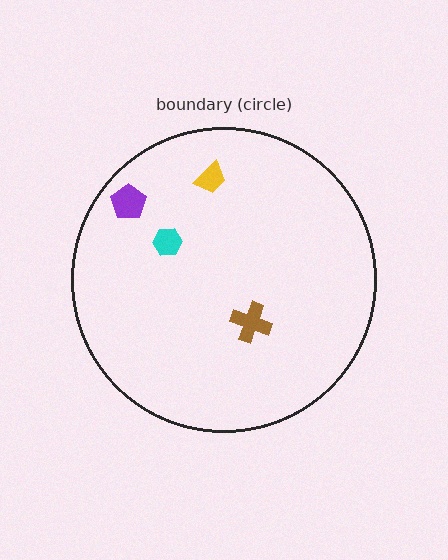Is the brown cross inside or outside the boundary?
Inside.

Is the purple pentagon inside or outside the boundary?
Inside.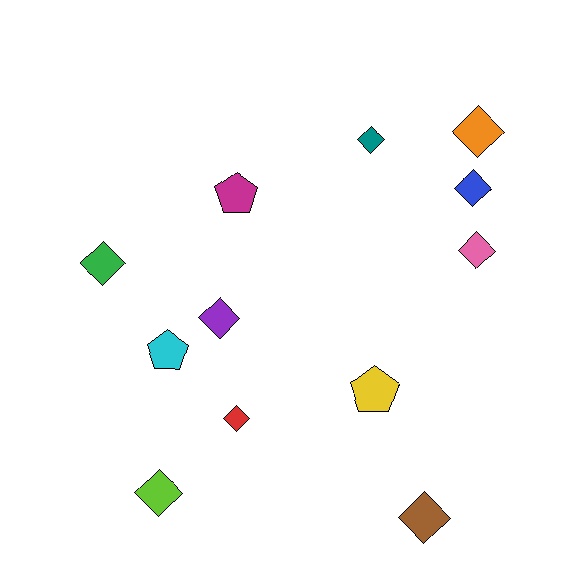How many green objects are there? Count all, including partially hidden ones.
There is 1 green object.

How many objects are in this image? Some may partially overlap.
There are 12 objects.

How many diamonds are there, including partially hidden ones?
There are 9 diamonds.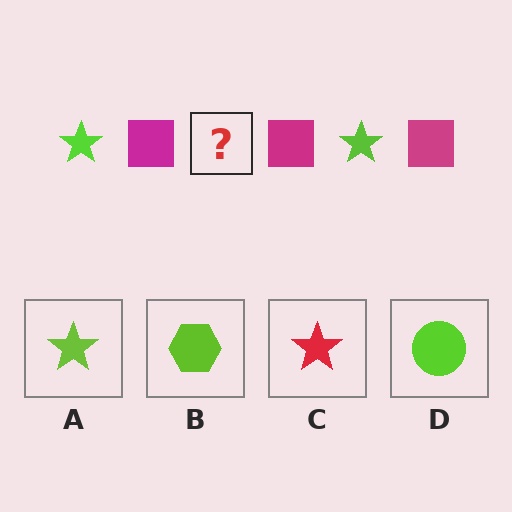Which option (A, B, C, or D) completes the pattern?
A.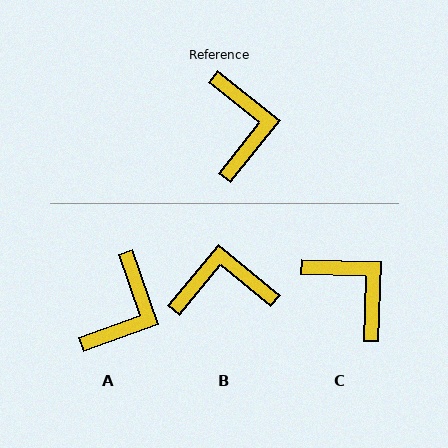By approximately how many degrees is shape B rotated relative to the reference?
Approximately 89 degrees counter-clockwise.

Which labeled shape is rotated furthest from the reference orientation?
B, about 89 degrees away.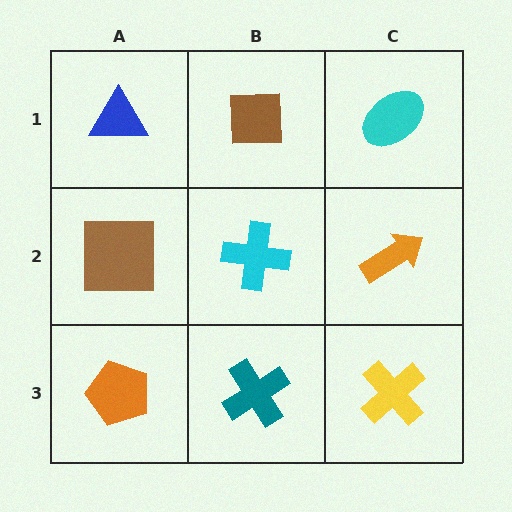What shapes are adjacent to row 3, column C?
An orange arrow (row 2, column C), a teal cross (row 3, column B).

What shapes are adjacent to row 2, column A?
A blue triangle (row 1, column A), an orange pentagon (row 3, column A), a cyan cross (row 2, column B).